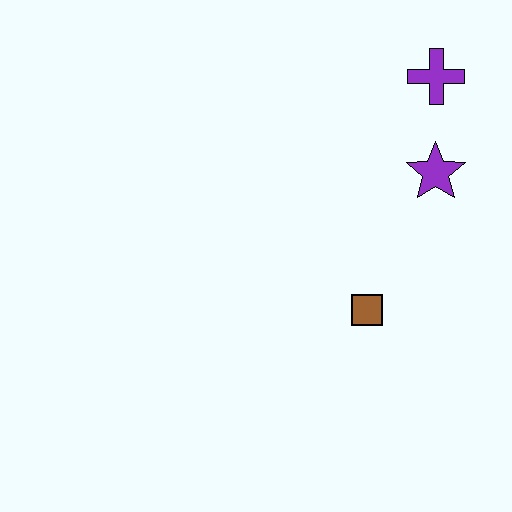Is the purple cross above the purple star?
Yes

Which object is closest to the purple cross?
The purple star is closest to the purple cross.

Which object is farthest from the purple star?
The brown square is farthest from the purple star.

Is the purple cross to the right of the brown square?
Yes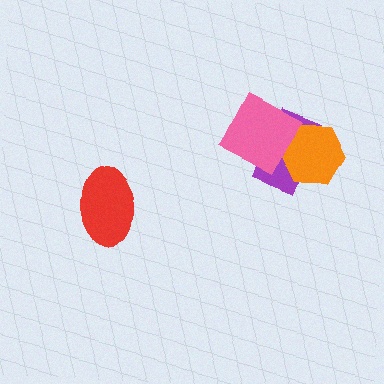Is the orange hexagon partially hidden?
Yes, it is partially covered by another shape.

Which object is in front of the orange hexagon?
The pink square is in front of the orange hexagon.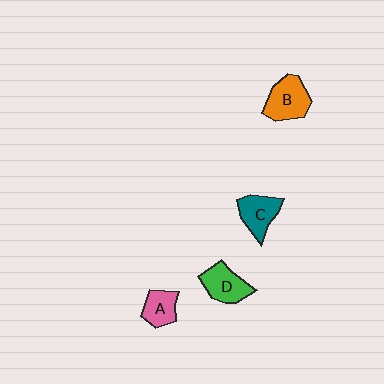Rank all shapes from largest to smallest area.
From largest to smallest: B (orange), D (green), C (teal), A (pink).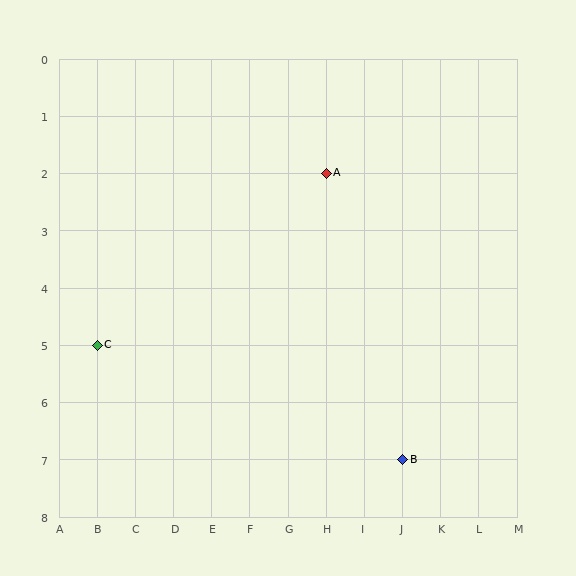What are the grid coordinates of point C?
Point C is at grid coordinates (B, 5).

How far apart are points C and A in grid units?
Points C and A are 6 columns and 3 rows apart (about 6.7 grid units diagonally).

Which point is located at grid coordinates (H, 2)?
Point A is at (H, 2).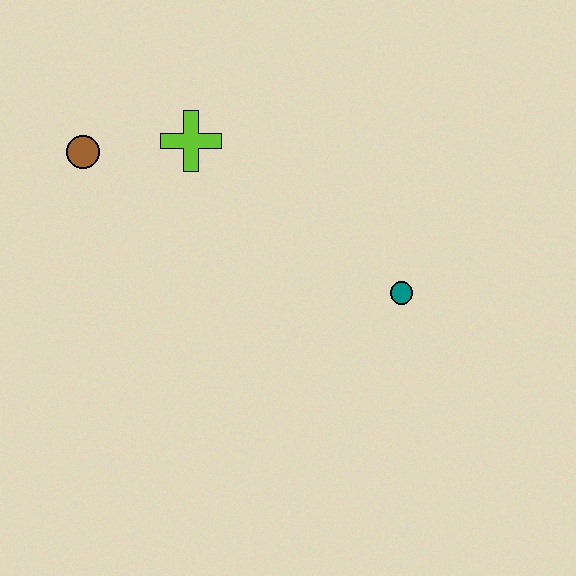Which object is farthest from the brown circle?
The teal circle is farthest from the brown circle.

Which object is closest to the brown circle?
The lime cross is closest to the brown circle.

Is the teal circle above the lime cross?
No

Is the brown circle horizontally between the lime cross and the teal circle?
No